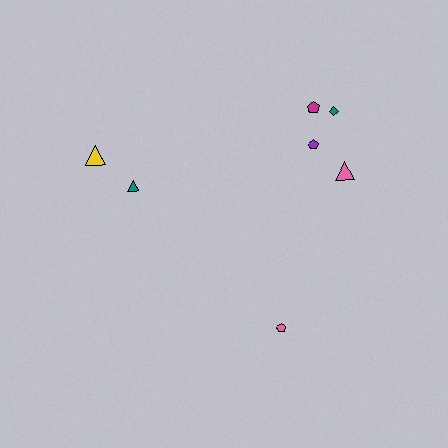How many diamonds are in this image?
There is 1 diamond.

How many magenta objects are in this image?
There is 1 magenta object.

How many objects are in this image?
There are 7 objects.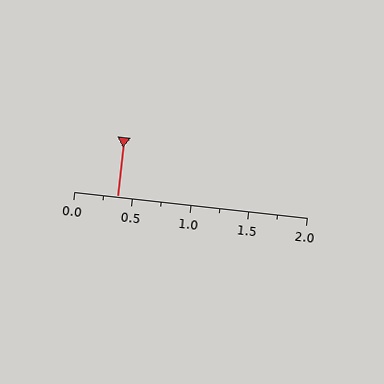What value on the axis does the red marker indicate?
The marker indicates approximately 0.38.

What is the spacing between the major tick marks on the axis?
The major ticks are spaced 0.5 apart.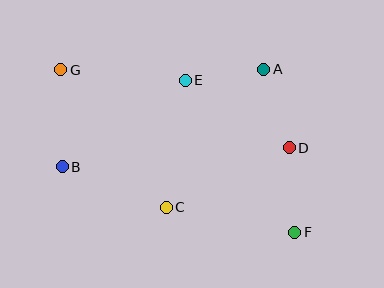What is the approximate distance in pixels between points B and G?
The distance between B and G is approximately 97 pixels.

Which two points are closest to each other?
Points A and E are closest to each other.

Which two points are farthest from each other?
Points F and G are farthest from each other.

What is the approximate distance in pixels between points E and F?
The distance between E and F is approximately 187 pixels.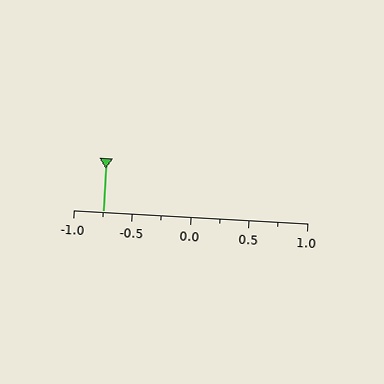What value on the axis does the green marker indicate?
The marker indicates approximately -0.75.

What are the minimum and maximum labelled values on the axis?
The axis runs from -1.0 to 1.0.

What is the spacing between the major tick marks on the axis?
The major ticks are spaced 0.5 apart.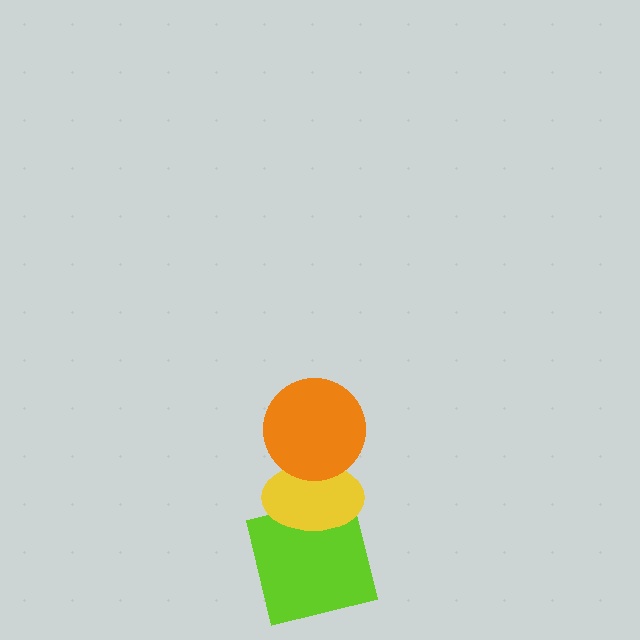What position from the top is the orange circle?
The orange circle is 1st from the top.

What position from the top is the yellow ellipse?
The yellow ellipse is 2nd from the top.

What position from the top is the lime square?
The lime square is 3rd from the top.